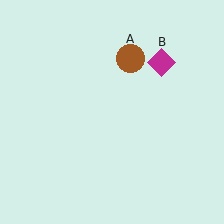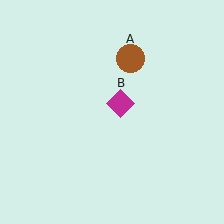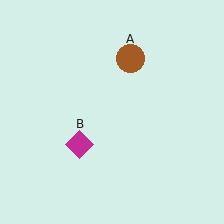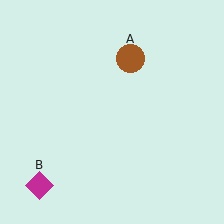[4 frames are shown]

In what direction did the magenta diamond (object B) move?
The magenta diamond (object B) moved down and to the left.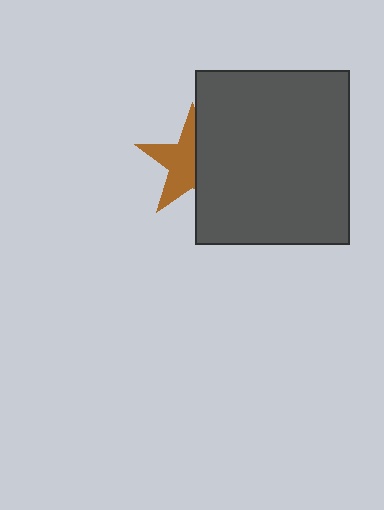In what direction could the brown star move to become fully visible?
The brown star could move left. That would shift it out from behind the dark gray rectangle entirely.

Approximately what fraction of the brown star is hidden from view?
Roughly 44% of the brown star is hidden behind the dark gray rectangle.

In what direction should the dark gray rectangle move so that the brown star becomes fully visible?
The dark gray rectangle should move right. That is the shortest direction to clear the overlap and leave the brown star fully visible.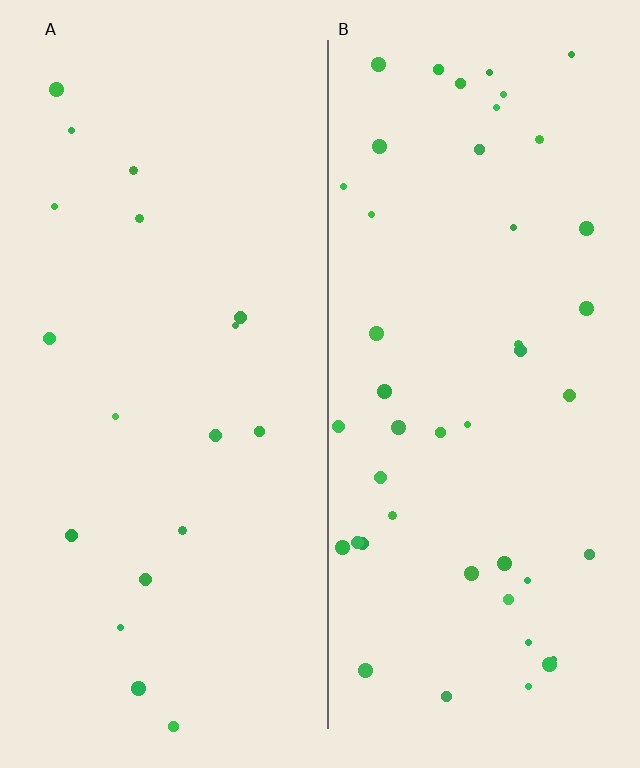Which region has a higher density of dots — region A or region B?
B (the right).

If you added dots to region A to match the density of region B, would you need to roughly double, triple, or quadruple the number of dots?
Approximately double.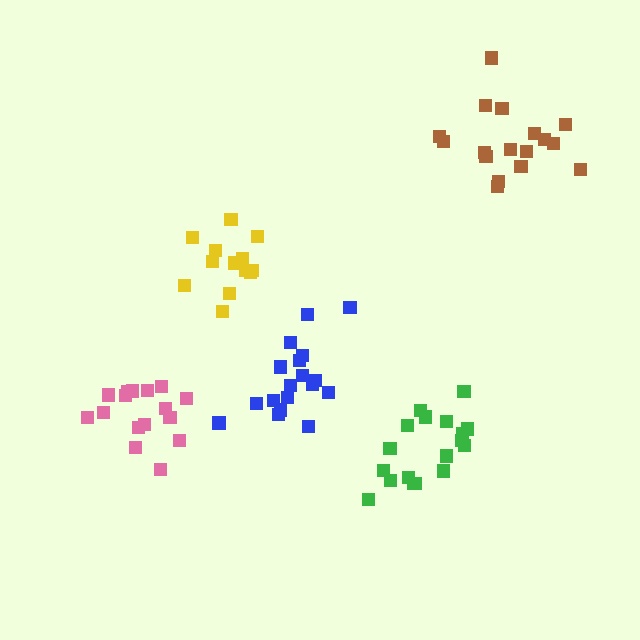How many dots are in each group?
Group 1: 18 dots, Group 2: 17 dots, Group 3: 13 dots, Group 4: 18 dots, Group 5: 16 dots (82 total).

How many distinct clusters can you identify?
There are 5 distinct clusters.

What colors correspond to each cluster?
The clusters are colored: green, brown, yellow, blue, pink.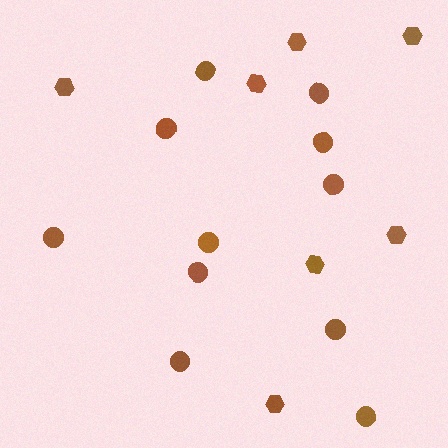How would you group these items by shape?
There are 2 groups: one group of hexagons (7) and one group of circles (11).